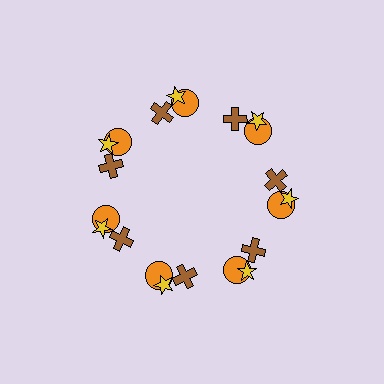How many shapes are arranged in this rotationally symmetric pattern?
There are 21 shapes, arranged in 7 groups of 3.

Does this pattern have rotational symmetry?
Yes, this pattern has 7-fold rotational symmetry. It looks the same after rotating 51 degrees around the center.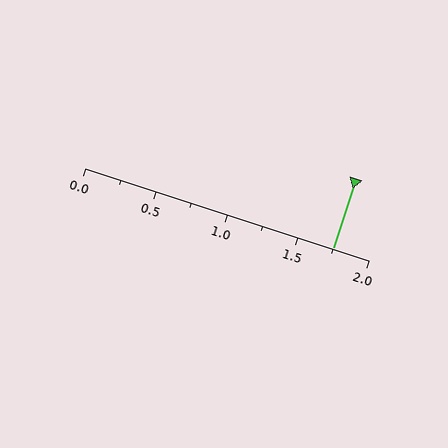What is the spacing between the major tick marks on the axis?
The major ticks are spaced 0.5 apart.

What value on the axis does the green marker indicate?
The marker indicates approximately 1.75.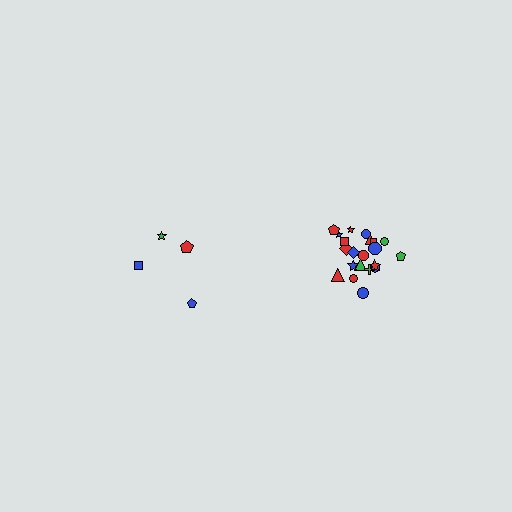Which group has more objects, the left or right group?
The right group.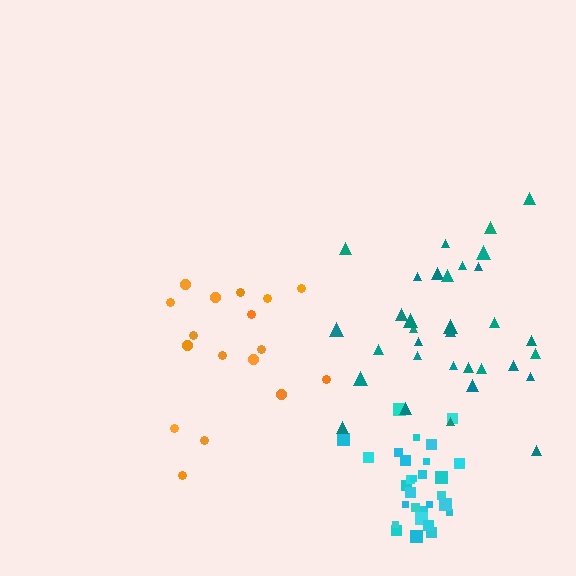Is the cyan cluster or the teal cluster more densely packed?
Cyan.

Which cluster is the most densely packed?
Cyan.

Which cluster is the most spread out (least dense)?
Orange.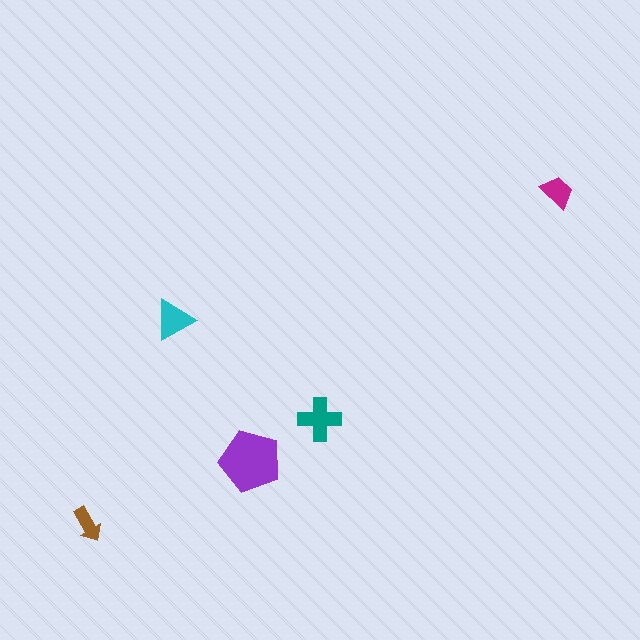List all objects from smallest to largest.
The brown arrow, the magenta trapezoid, the cyan triangle, the teal cross, the purple pentagon.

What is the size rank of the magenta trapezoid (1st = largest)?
4th.